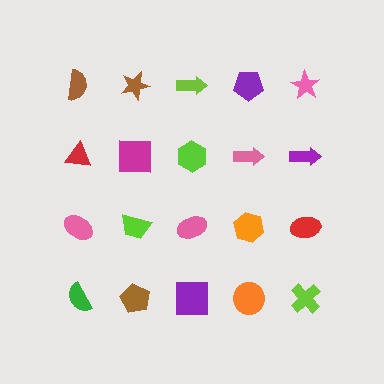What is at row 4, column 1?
A green semicircle.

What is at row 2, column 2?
A magenta square.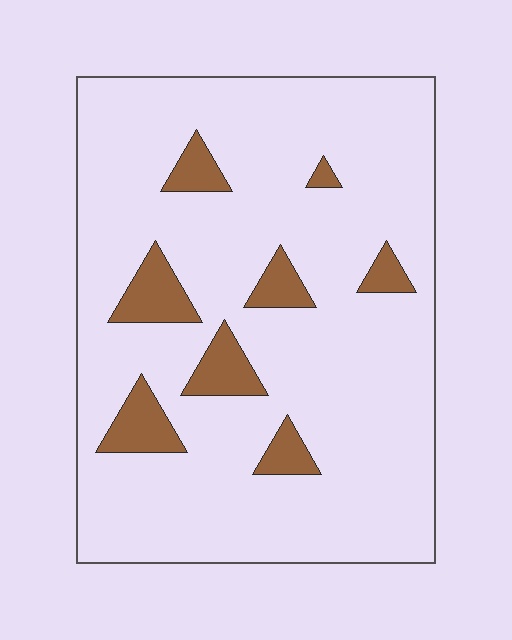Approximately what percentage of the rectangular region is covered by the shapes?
Approximately 10%.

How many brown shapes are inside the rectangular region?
8.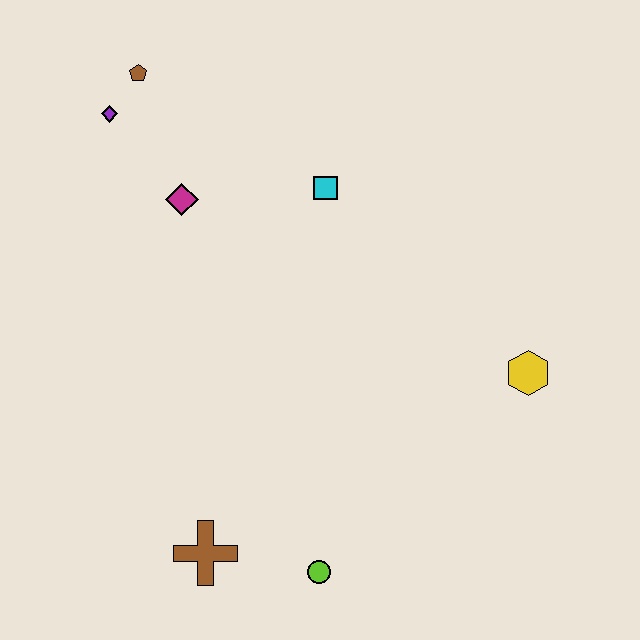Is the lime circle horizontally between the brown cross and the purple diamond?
No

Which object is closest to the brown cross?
The lime circle is closest to the brown cross.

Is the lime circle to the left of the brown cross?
No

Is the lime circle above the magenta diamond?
No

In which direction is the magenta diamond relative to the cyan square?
The magenta diamond is to the left of the cyan square.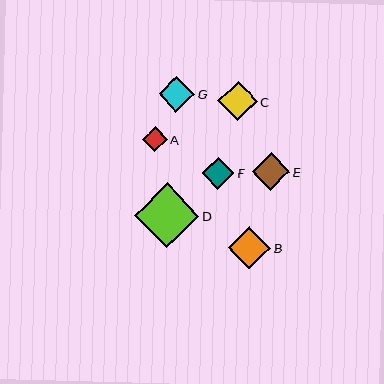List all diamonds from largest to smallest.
From largest to smallest: D, B, C, E, G, F, A.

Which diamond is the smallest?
Diamond A is the smallest with a size of approximately 25 pixels.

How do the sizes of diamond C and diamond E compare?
Diamond C and diamond E are approximately the same size.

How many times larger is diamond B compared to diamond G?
Diamond B is approximately 1.2 times the size of diamond G.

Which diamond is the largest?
Diamond D is the largest with a size of approximately 64 pixels.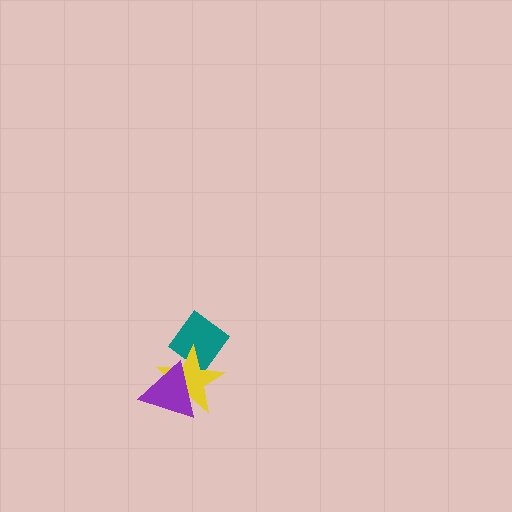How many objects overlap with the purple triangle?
2 objects overlap with the purple triangle.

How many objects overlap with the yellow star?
2 objects overlap with the yellow star.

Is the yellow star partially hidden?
Yes, it is partially covered by another shape.